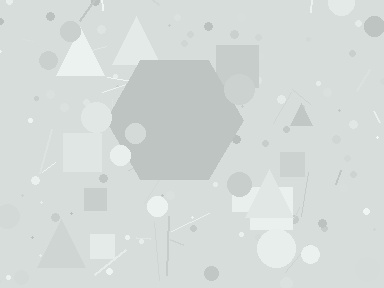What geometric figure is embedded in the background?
A hexagon is embedded in the background.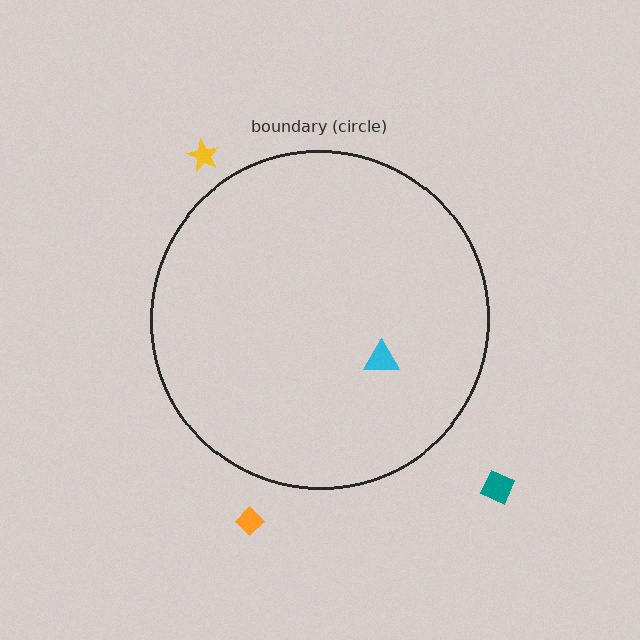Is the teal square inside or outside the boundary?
Outside.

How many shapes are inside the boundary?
1 inside, 3 outside.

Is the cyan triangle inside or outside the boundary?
Inside.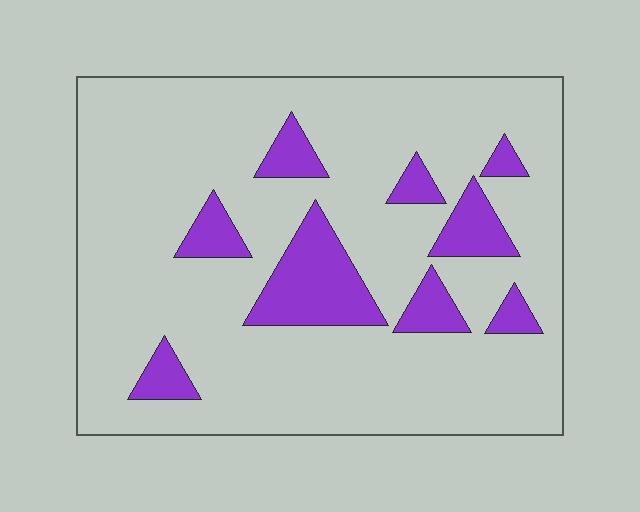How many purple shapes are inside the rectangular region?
9.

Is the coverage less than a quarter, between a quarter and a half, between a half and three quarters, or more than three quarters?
Less than a quarter.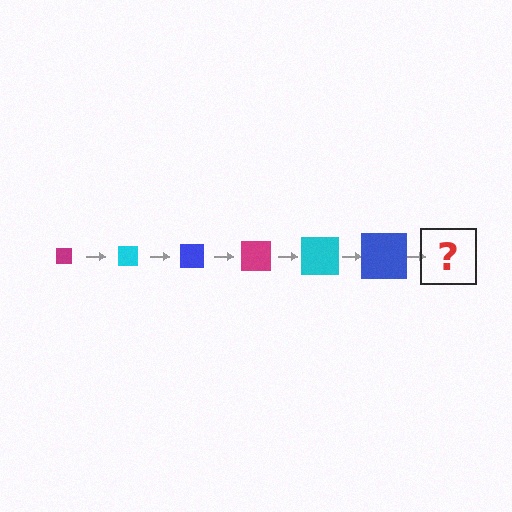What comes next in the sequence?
The next element should be a magenta square, larger than the previous one.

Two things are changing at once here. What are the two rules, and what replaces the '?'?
The two rules are that the square grows larger each step and the color cycles through magenta, cyan, and blue. The '?' should be a magenta square, larger than the previous one.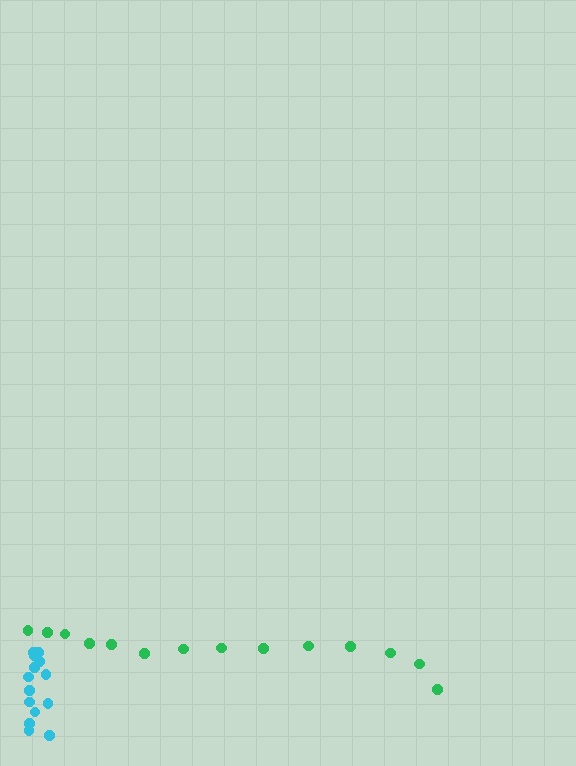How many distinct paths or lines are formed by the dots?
There are 2 distinct paths.